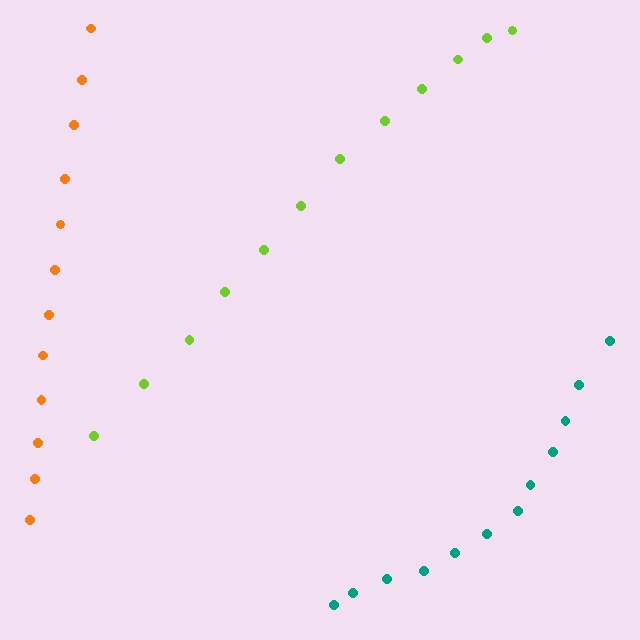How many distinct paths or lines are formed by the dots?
There are 3 distinct paths.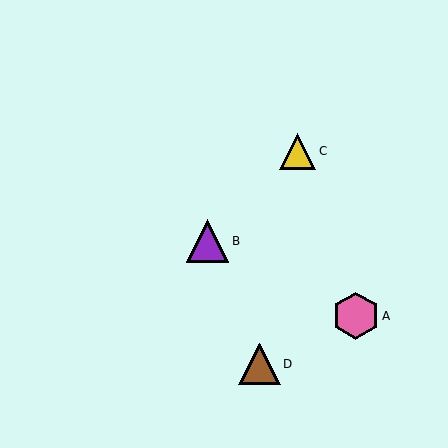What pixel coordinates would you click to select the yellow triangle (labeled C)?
Click at (297, 151) to select the yellow triangle C.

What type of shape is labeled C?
Shape C is a yellow triangle.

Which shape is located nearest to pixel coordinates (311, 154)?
The yellow triangle (labeled C) at (297, 151) is nearest to that location.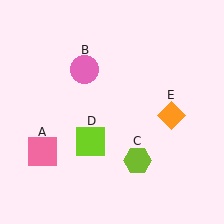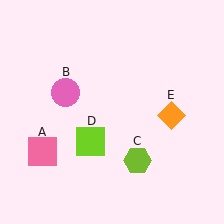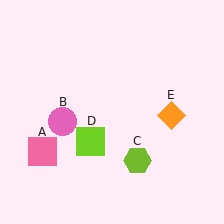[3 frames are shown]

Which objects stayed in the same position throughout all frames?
Pink square (object A) and lime hexagon (object C) and lime square (object D) and orange diamond (object E) remained stationary.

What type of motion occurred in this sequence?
The pink circle (object B) rotated counterclockwise around the center of the scene.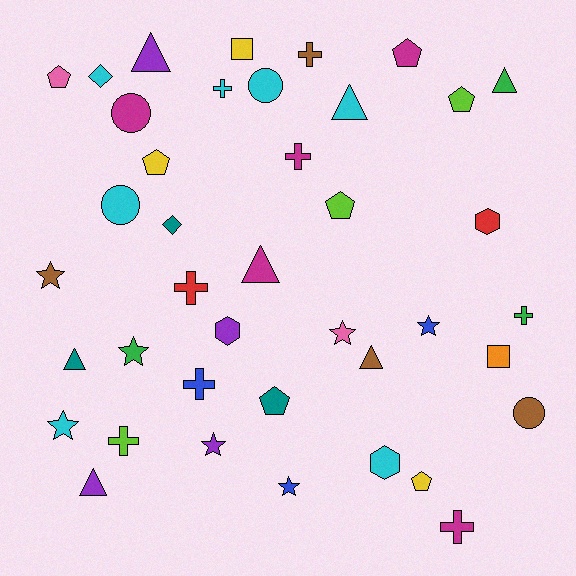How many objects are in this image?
There are 40 objects.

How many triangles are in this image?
There are 7 triangles.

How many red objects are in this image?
There are 2 red objects.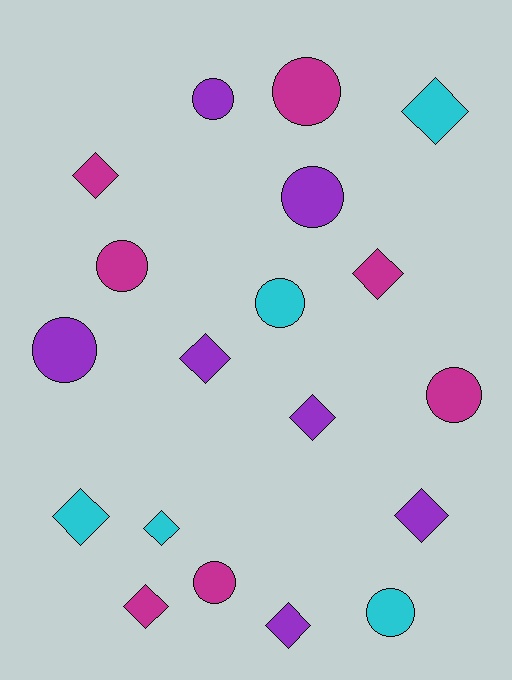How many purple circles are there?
There are 3 purple circles.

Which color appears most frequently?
Purple, with 7 objects.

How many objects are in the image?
There are 19 objects.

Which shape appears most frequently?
Diamond, with 10 objects.